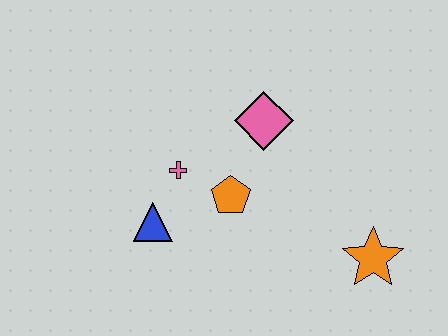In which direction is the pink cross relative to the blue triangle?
The pink cross is above the blue triangle.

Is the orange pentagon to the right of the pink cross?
Yes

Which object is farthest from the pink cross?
The orange star is farthest from the pink cross.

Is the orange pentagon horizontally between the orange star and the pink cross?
Yes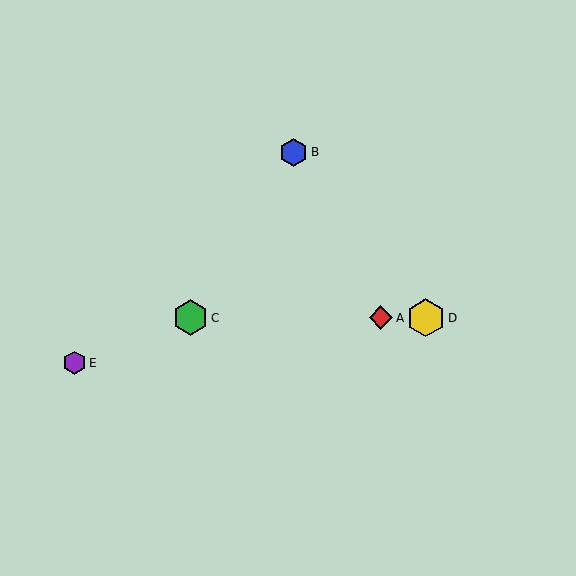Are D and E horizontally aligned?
No, D is at y≈318 and E is at y≈363.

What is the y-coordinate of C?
Object C is at y≈318.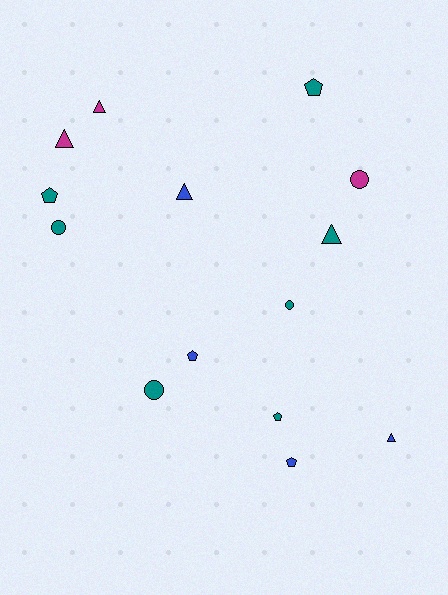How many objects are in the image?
There are 14 objects.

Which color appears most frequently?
Teal, with 7 objects.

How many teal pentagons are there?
There are 3 teal pentagons.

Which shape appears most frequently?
Triangle, with 5 objects.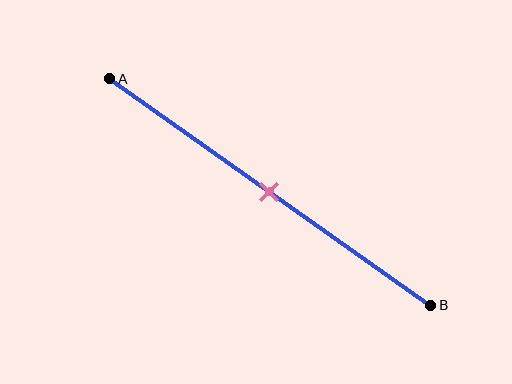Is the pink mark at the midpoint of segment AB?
Yes, the mark is approximately at the midpoint.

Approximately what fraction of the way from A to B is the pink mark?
The pink mark is approximately 50% of the way from A to B.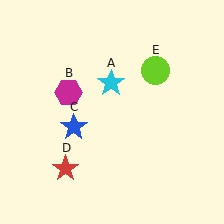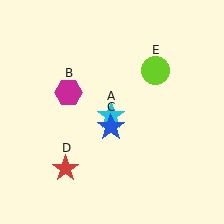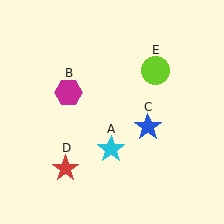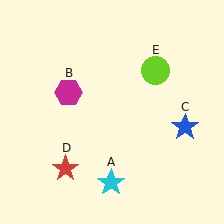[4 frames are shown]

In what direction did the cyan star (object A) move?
The cyan star (object A) moved down.